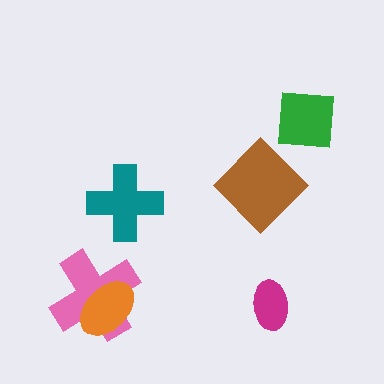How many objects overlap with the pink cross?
1 object overlaps with the pink cross.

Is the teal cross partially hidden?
No, no other shape covers it.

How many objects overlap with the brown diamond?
0 objects overlap with the brown diamond.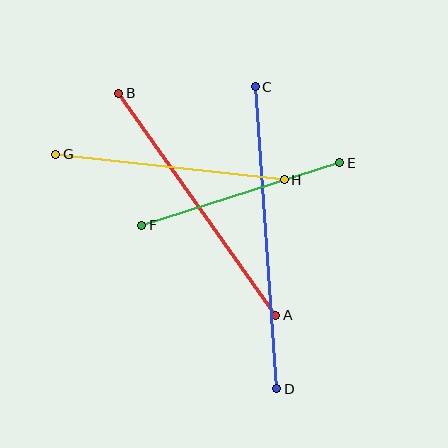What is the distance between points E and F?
The distance is approximately 208 pixels.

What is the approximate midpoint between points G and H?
The midpoint is at approximately (170, 167) pixels.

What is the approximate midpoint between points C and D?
The midpoint is at approximately (266, 238) pixels.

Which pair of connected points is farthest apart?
Points C and D are farthest apart.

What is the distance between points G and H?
The distance is approximately 230 pixels.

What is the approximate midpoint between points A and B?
The midpoint is at approximately (197, 204) pixels.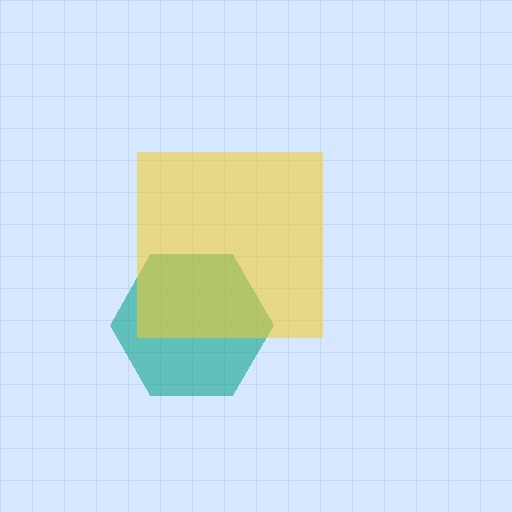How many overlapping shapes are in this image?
There are 2 overlapping shapes in the image.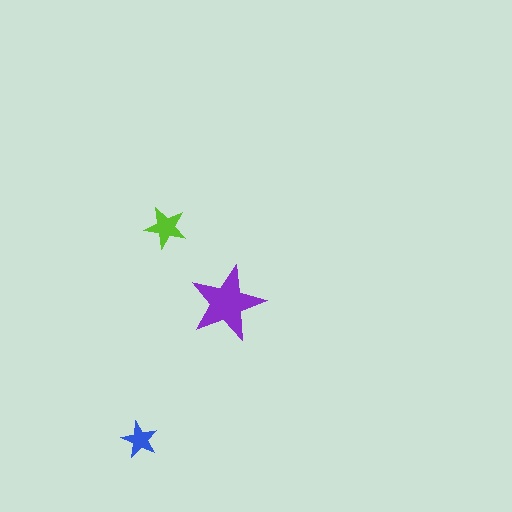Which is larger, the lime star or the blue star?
The lime one.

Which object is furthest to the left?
The blue star is leftmost.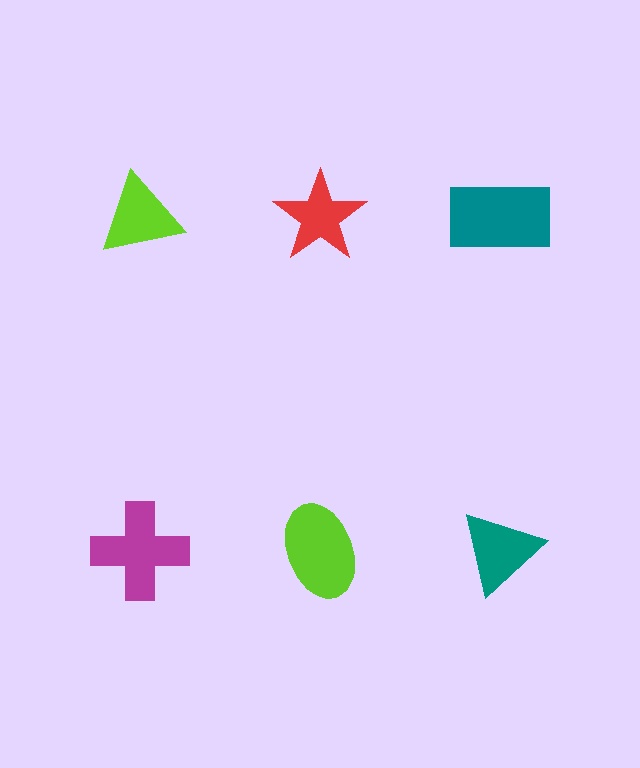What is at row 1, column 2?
A red star.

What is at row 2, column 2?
A lime ellipse.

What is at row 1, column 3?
A teal rectangle.